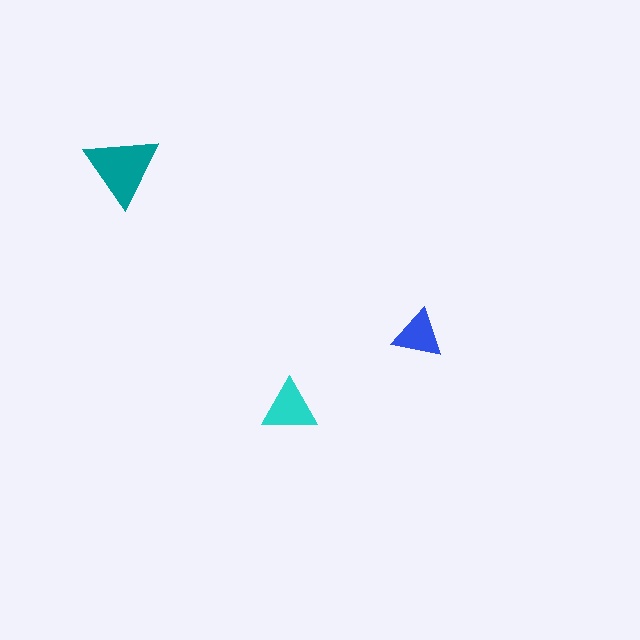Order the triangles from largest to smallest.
the teal one, the cyan one, the blue one.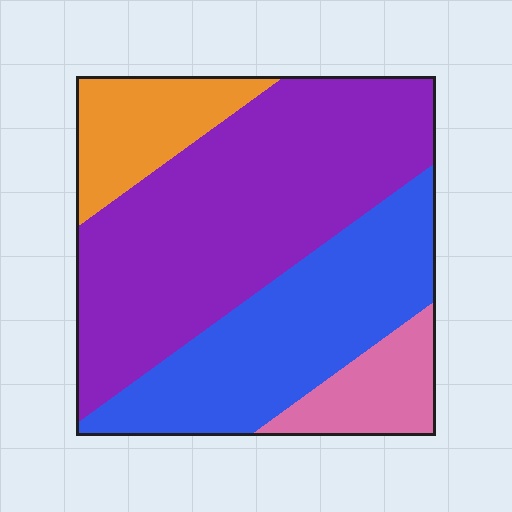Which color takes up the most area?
Purple, at roughly 50%.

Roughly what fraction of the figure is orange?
Orange covers about 10% of the figure.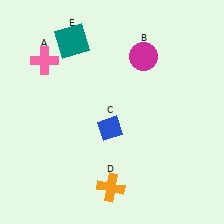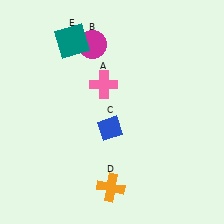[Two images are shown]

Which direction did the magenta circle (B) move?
The magenta circle (B) moved left.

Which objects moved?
The objects that moved are: the pink cross (A), the magenta circle (B).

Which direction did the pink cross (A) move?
The pink cross (A) moved right.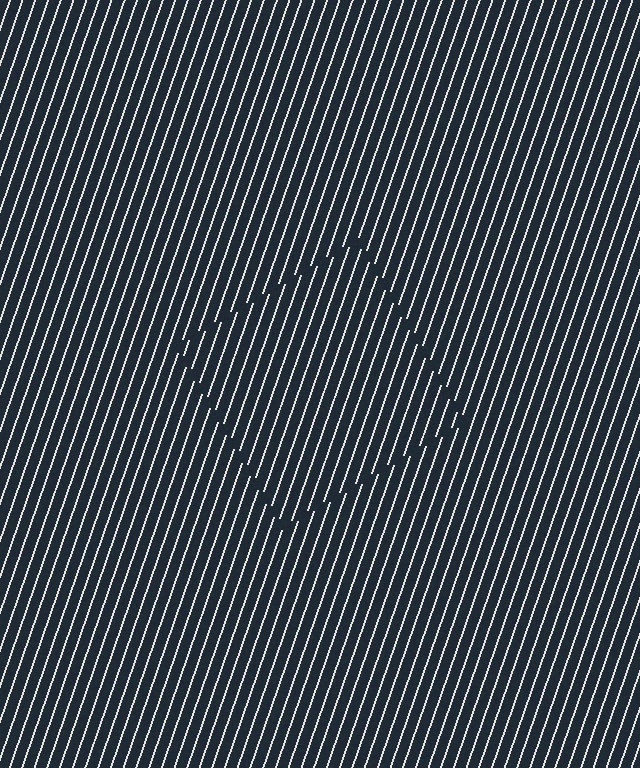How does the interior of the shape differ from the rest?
The interior of the shape contains the same grating, shifted by half a period — the contour is defined by the phase discontinuity where line-ends from the inner and outer gratings abut.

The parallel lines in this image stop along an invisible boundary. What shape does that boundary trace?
An illusory square. The interior of the shape contains the same grating, shifted by half a period — the contour is defined by the phase discontinuity where line-ends from the inner and outer gratings abut.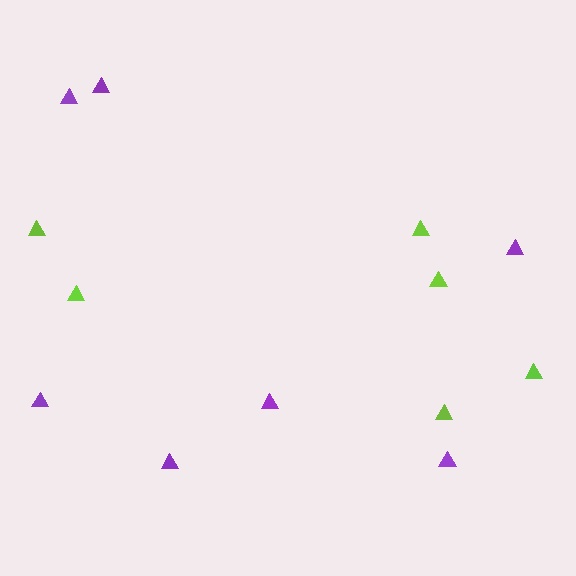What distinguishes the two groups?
There are 2 groups: one group of purple triangles (7) and one group of lime triangles (6).